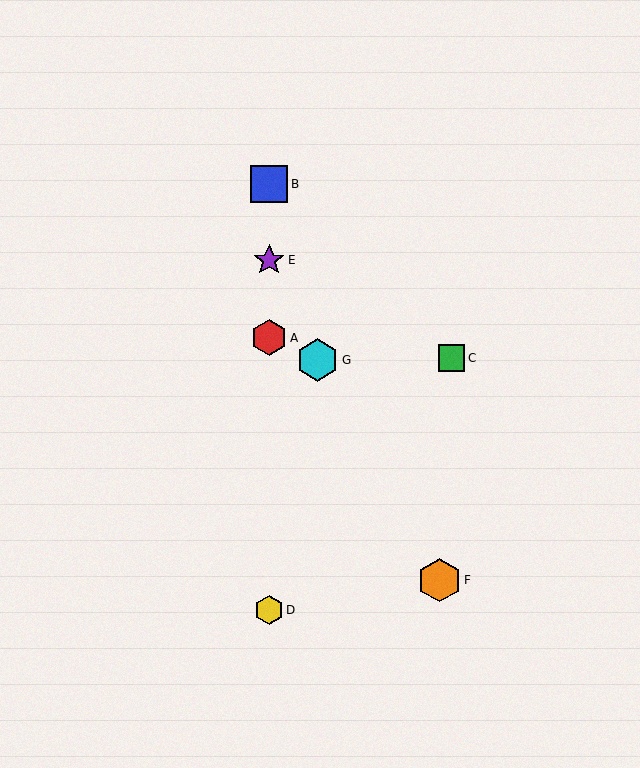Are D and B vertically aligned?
Yes, both are at x≈269.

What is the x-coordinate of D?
Object D is at x≈269.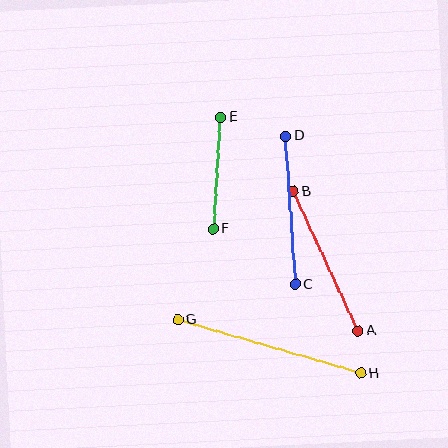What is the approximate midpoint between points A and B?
The midpoint is at approximately (326, 261) pixels.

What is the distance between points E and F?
The distance is approximately 111 pixels.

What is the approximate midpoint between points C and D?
The midpoint is at approximately (290, 210) pixels.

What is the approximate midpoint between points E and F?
The midpoint is at approximately (217, 173) pixels.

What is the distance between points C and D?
The distance is approximately 148 pixels.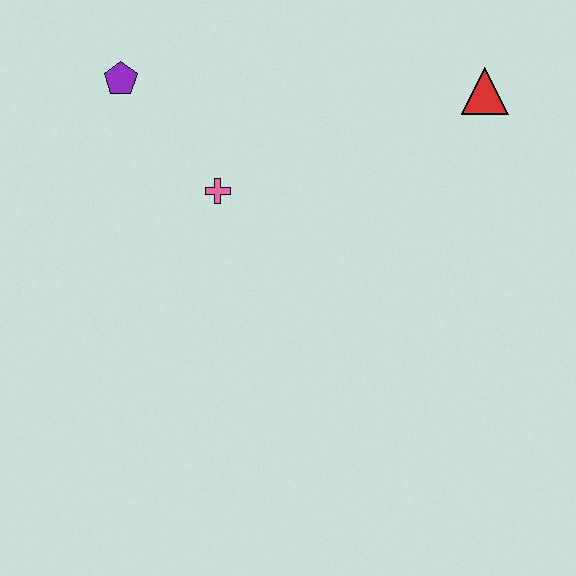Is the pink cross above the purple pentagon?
No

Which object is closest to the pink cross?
The purple pentagon is closest to the pink cross.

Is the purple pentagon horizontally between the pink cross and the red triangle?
No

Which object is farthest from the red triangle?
The purple pentagon is farthest from the red triangle.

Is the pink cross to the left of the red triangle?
Yes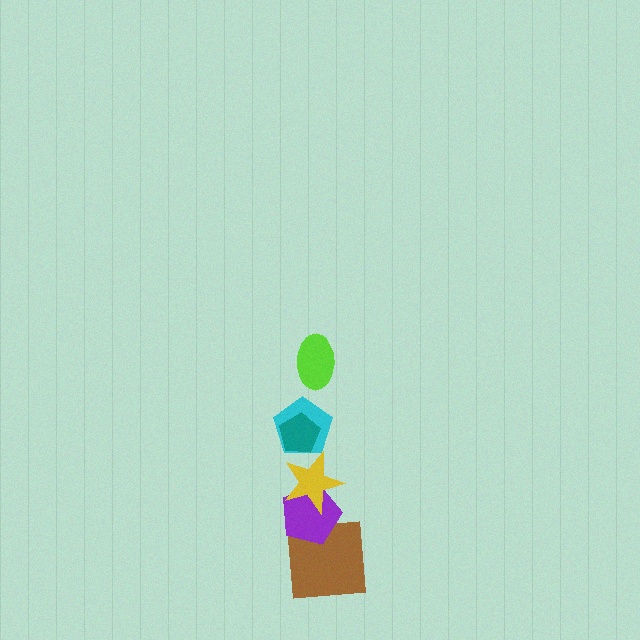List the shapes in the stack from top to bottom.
From top to bottom: the lime ellipse, the teal pentagon, the cyan pentagon, the yellow star, the purple pentagon, the brown square.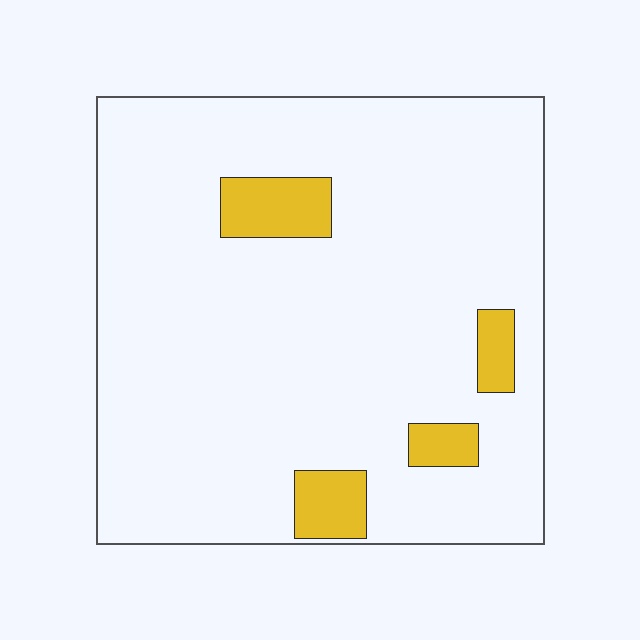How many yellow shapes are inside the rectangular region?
4.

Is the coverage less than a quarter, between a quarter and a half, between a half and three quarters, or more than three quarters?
Less than a quarter.